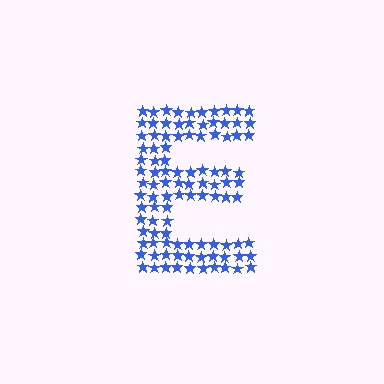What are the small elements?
The small elements are stars.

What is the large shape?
The large shape is the letter E.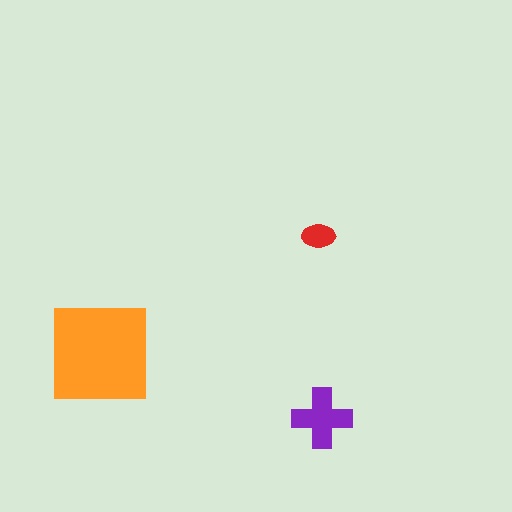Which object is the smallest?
The red ellipse.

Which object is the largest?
The orange square.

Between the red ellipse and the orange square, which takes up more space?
The orange square.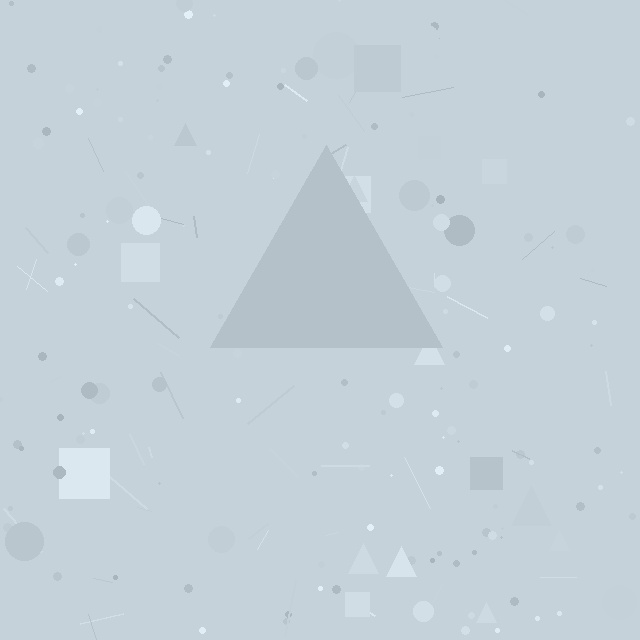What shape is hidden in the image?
A triangle is hidden in the image.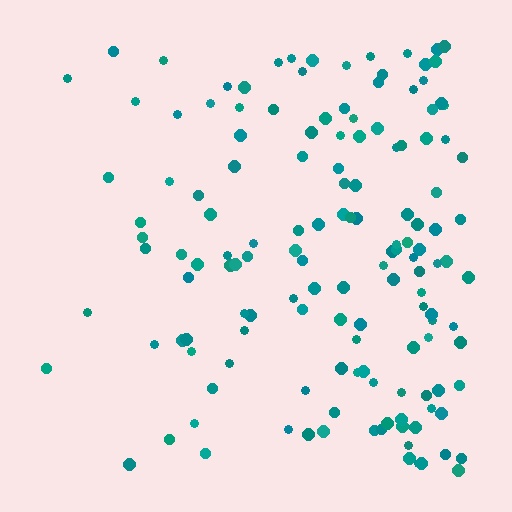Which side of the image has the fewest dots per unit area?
The left.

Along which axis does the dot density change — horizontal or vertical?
Horizontal.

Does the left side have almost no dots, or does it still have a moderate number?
Still a moderate number, just noticeably fewer than the right.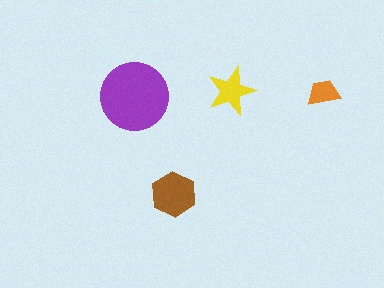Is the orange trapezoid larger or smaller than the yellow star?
Smaller.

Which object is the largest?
The purple circle.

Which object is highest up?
The yellow star is topmost.